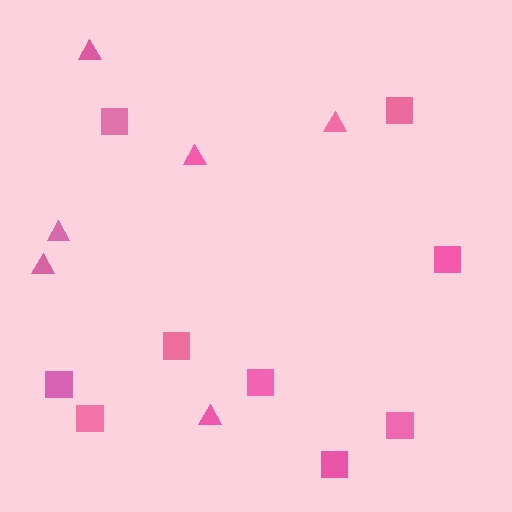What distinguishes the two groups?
There are 2 groups: one group of squares (9) and one group of triangles (6).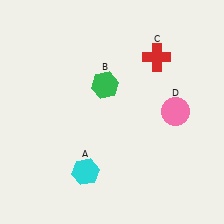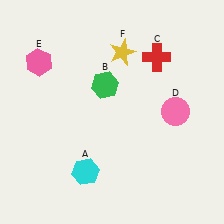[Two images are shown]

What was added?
A pink hexagon (E), a yellow star (F) were added in Image 2.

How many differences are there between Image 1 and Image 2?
There are 2 differences between the two images.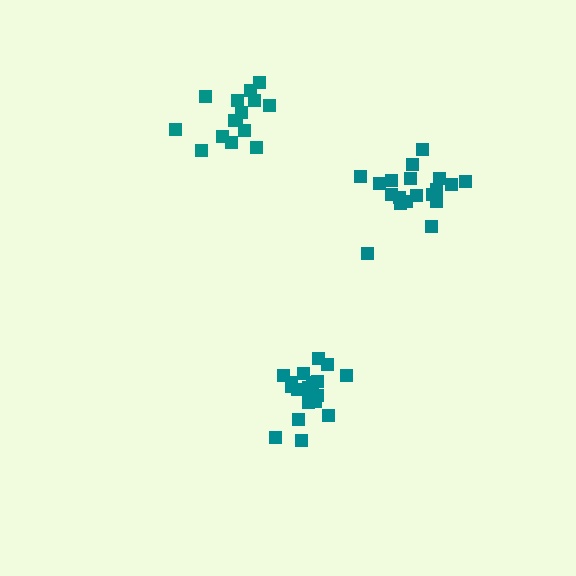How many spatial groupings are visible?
There are 3 spatial groupings.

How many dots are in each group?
Group 1: 15 dots, Group 2: 19 dots, Group 3: 20 dots (54 total).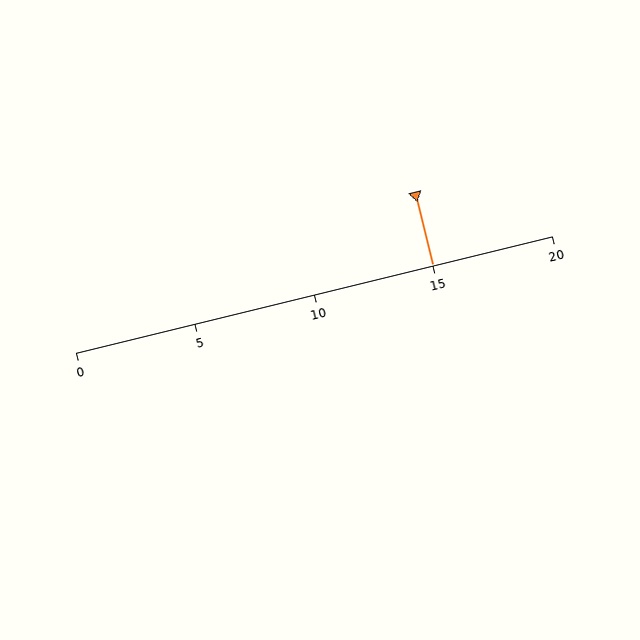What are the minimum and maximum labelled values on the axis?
The axis runs from 0 to 20.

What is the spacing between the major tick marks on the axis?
The major ticks are spaced 5 apart.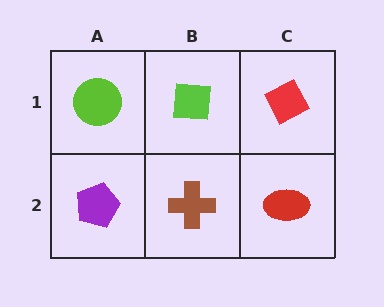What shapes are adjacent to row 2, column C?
A red diamond (row 1, column C), a brown cross (row 2, column B).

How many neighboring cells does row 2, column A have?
2.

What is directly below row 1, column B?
A brown cross.